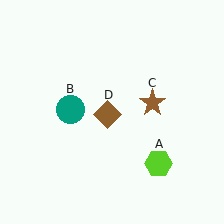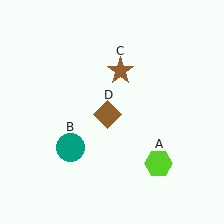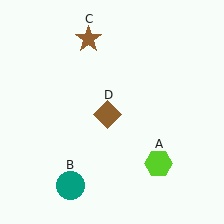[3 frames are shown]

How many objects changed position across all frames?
2 objects changed position: teal circle (object B), brown star (object C).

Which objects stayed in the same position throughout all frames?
Lime hexagon (object A) and brown diamond (object D) remained stationary.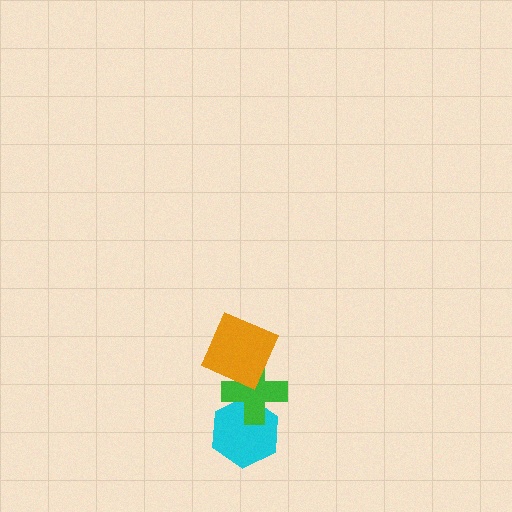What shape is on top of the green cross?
The orange square is on top of the green cross.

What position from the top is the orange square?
The orange square is 1st from the top.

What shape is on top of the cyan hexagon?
The green cross is on top of the cyan hexagon.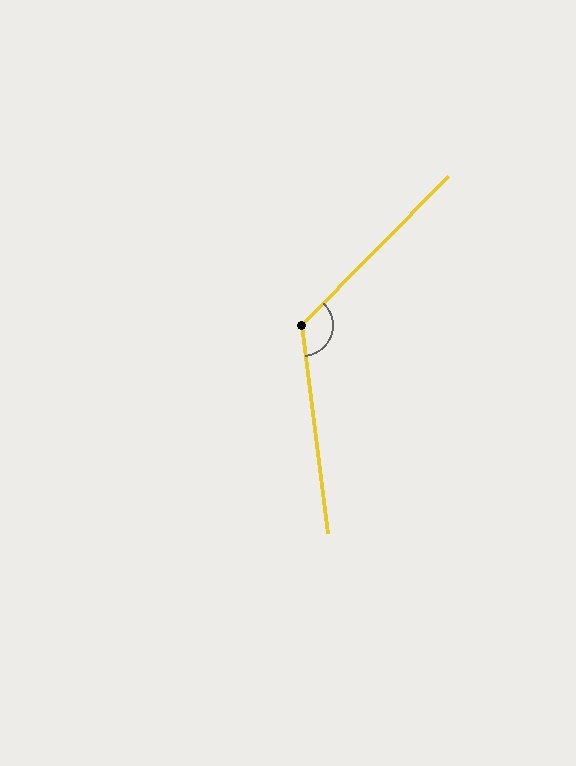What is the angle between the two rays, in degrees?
Approximately 128 degrees.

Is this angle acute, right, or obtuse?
It is obtuse.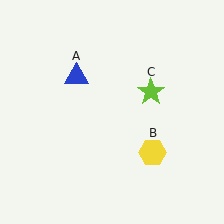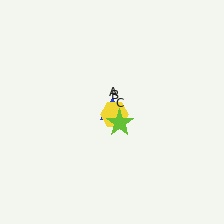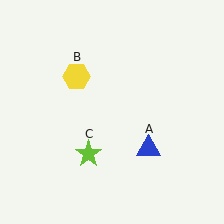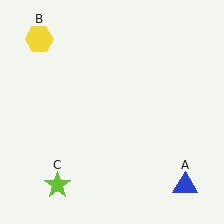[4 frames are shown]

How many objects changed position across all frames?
3 objects changed position: blue triangle (object A), yellow hexagon (object B), lime star (object C).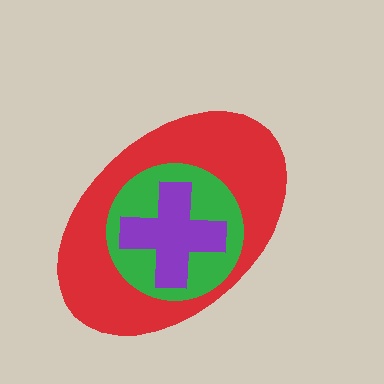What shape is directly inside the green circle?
The purple cross.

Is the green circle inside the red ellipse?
Yes.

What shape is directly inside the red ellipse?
The green circle.